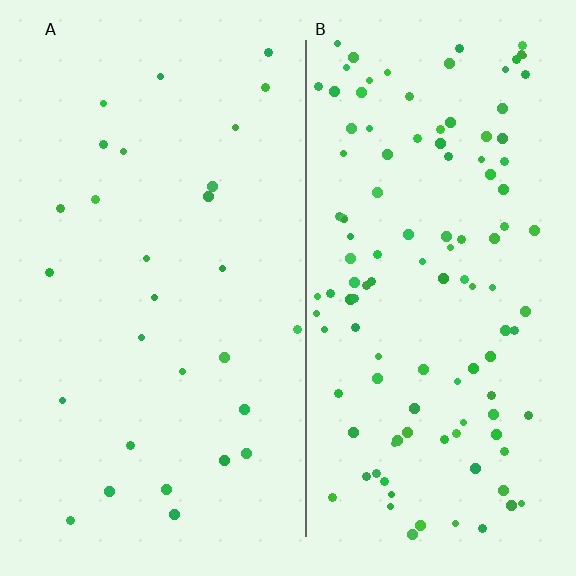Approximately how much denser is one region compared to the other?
Approximately 4.1× — region B over region A.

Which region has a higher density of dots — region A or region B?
B (the right).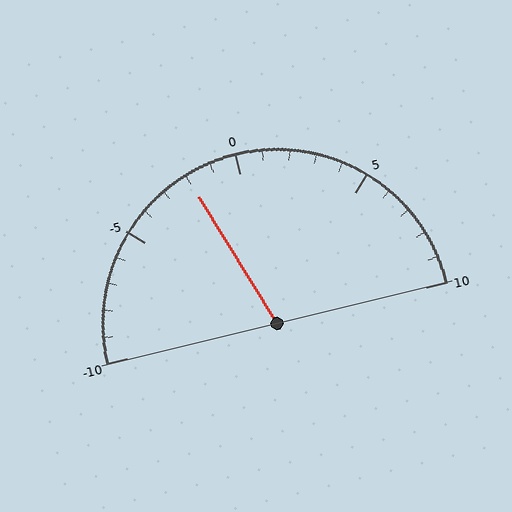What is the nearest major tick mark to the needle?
The nearest major tick mark is 0.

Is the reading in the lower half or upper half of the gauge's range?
The reading is in the lower half of the range (-10 to 10).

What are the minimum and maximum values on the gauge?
The gauge ranges from -10 to 10.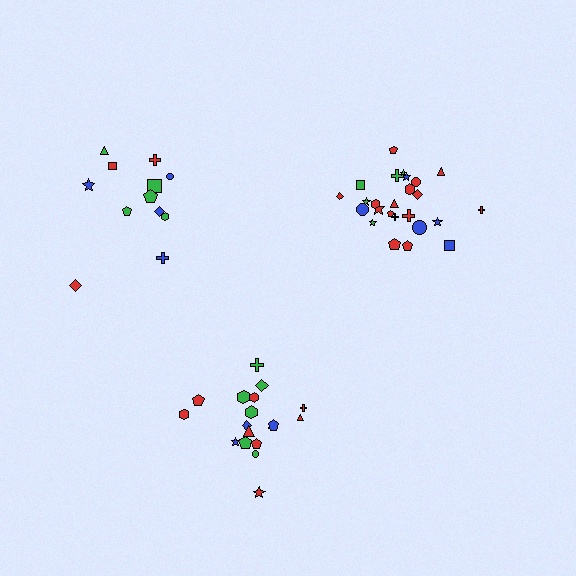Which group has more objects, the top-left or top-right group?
The top-right group.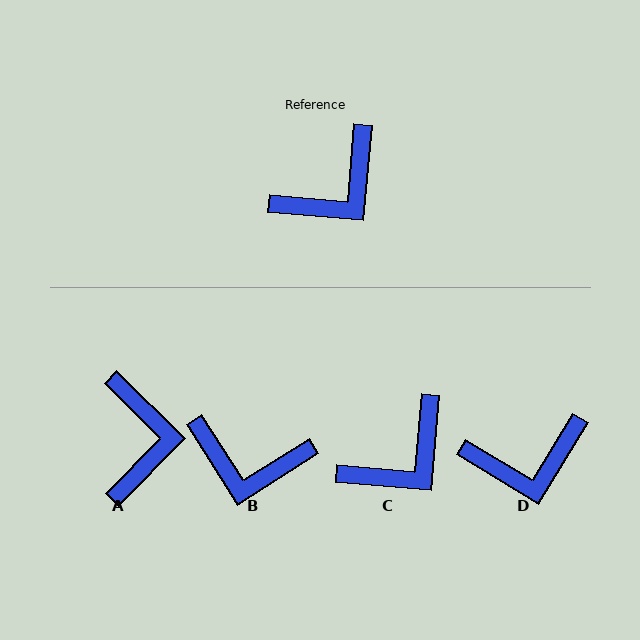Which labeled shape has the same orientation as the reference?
C.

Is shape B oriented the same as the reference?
No, it is off by about 52 degrees.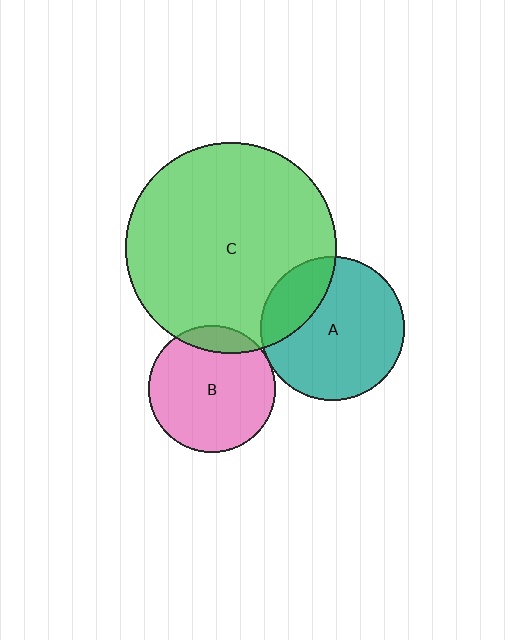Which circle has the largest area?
Circle C (green).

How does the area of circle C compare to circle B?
Approximately 2.8 times.